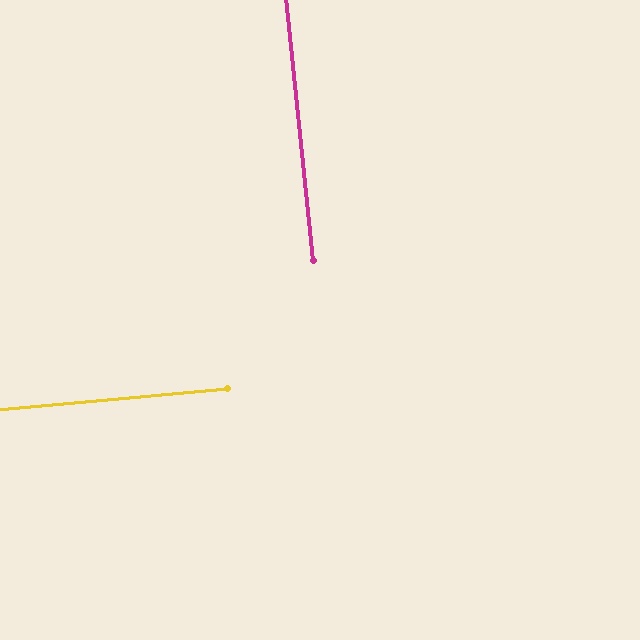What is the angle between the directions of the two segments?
Approximately 89 degrees.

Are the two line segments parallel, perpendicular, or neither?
Perpendicular — they meet at approximately 89°.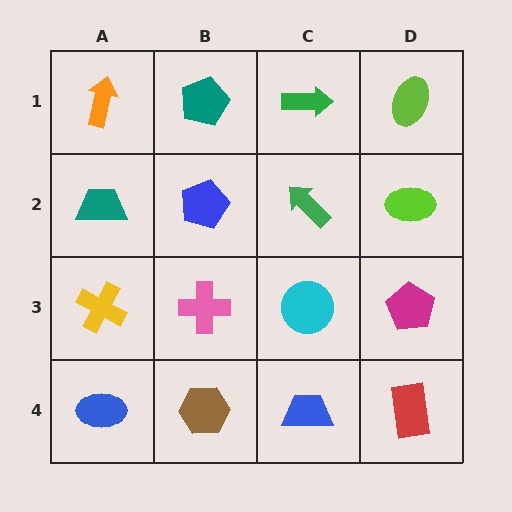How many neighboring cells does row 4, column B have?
3.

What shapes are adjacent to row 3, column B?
A blue pentagon (row 2, column B), a brown hexagon (row 4, column B), a yellow cross (row 3, column A), a cyan circle (row 3, column C).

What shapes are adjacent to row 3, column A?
A teal trapezoid (row 2, column A), a blue ellipse (row 4, column A), a pink cross (row 3, column B).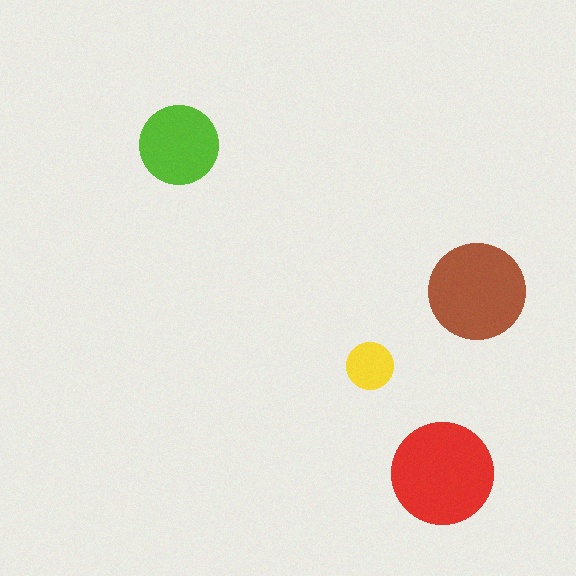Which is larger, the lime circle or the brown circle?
The brown one.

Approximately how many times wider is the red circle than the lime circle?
About 1.5 times wider.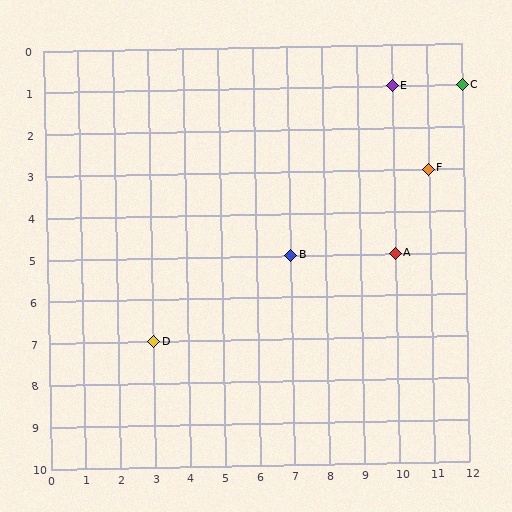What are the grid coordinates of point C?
Point C is at grid coordinates (12, 1).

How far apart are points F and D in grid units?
Points F and D are 8 columns and 4 rows apart (about 8.9 grid units diagonally).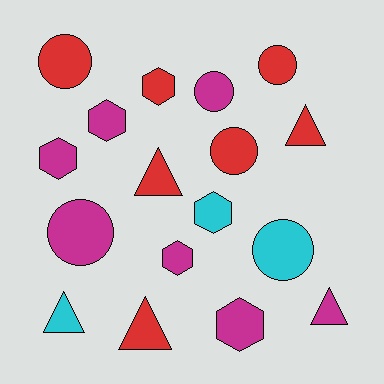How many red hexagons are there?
There is 1 red hexagon.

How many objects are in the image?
There are 17 objects.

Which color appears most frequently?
Magenta, with 7 objects.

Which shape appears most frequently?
Circle, with 6 objects.